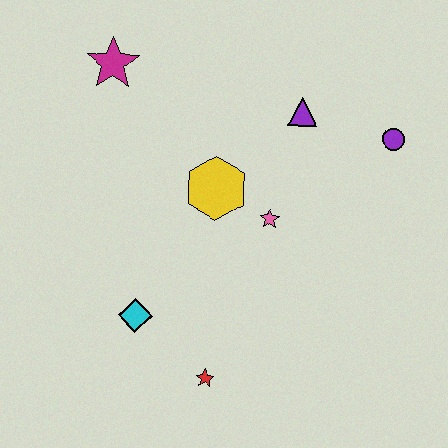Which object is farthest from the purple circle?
The cyan diamond is farthest from the purple circle.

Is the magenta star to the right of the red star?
No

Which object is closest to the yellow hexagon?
The pink star is closest to the yellow hexagon.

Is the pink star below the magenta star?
Yes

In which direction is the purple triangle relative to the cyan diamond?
The purple triangle is above the cyan diamond.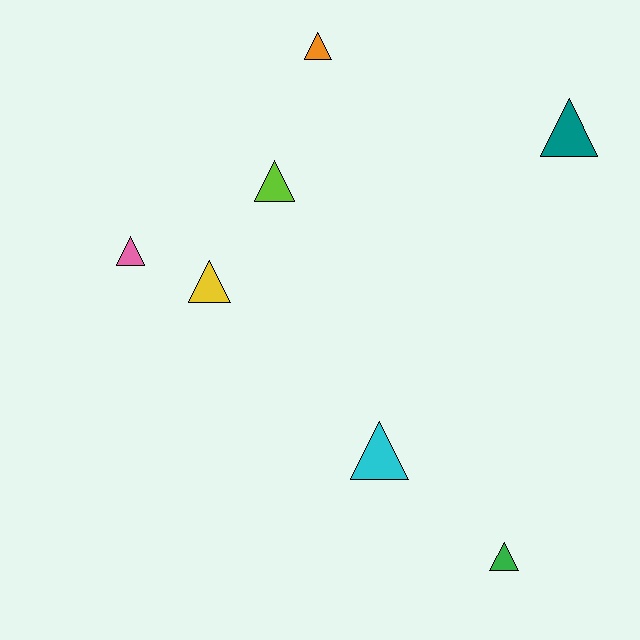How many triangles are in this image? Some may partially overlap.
There are 7 triangles.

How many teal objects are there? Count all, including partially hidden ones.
There is 1 teal object.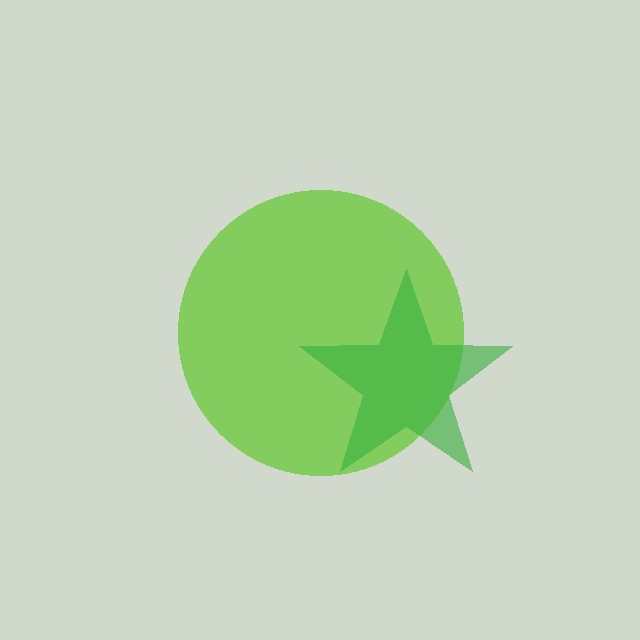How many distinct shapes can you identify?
There are 2 distinct shapes: a lime circle, a green star.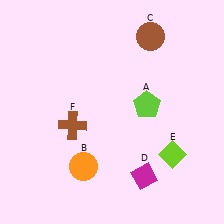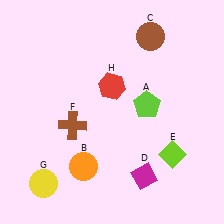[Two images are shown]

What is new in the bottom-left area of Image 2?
A yellow circle (G) was added in the bottom-left area of Image 2.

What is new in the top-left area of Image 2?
A red hexagon (H) was added in the top-left area of Image 2.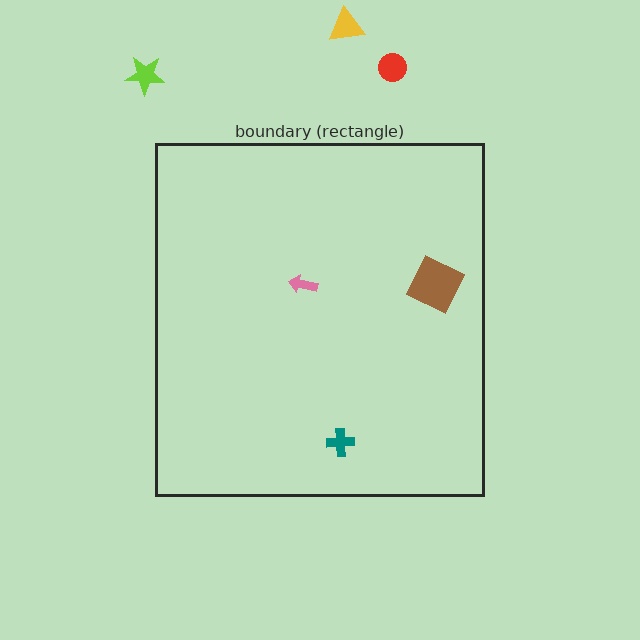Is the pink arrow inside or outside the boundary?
Inside.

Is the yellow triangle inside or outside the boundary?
Outside.